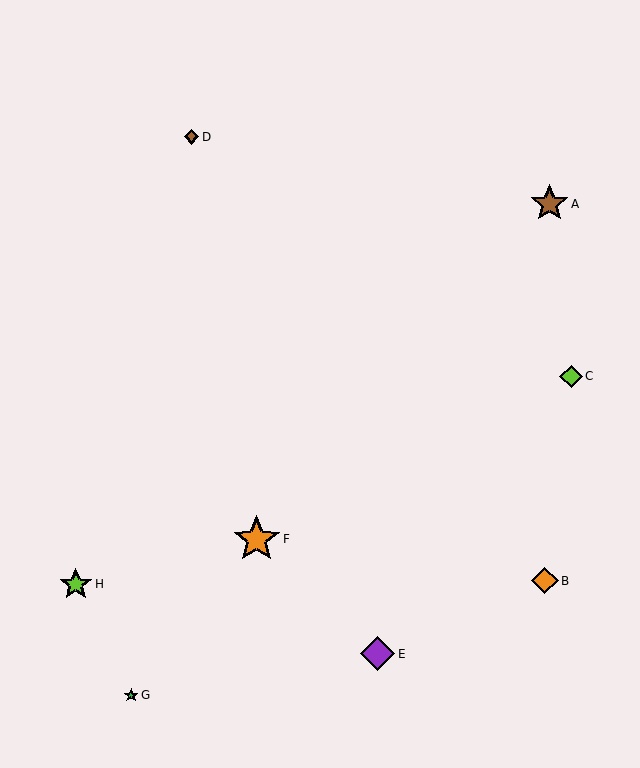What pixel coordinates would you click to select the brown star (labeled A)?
Click at (550, 204) to select the brown star A.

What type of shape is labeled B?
Shape B is an orange diamond.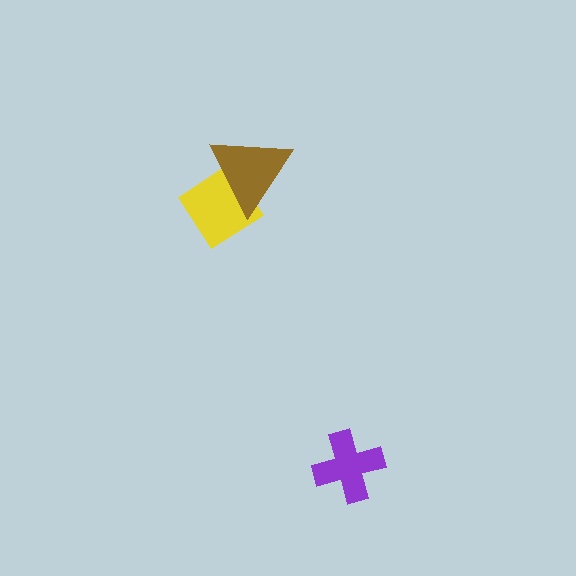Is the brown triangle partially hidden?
No, no other shape covers it.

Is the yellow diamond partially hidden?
Yes, it is partially covered by another shape.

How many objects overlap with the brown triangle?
1 object overlaps with the brown triangle.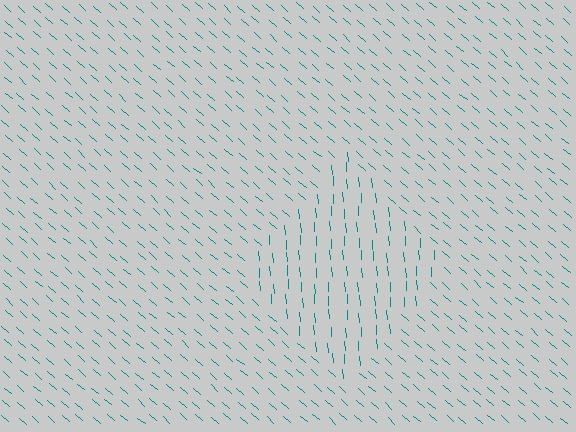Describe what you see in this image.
The image is filled with small teal line segments. A diamond region in the image has lines oriented differently from the surrounding lines, creating a visible texture boundary.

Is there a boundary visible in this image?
Yes, there is a texture boundary formed by a change in line orientation.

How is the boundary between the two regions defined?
The boundary is defined purely by a change in line orientation (approximately 45 degrees difference). All lines are the same color and thickness.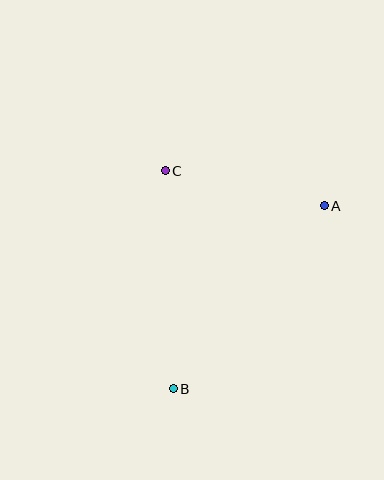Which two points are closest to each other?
Points A and C are closest to each other.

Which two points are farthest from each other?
Points A and B are farthest from each other.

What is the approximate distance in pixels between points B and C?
The distance between B and C is approximately 218 pixels.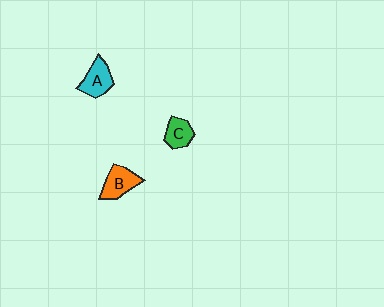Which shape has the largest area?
Shape B (orange).